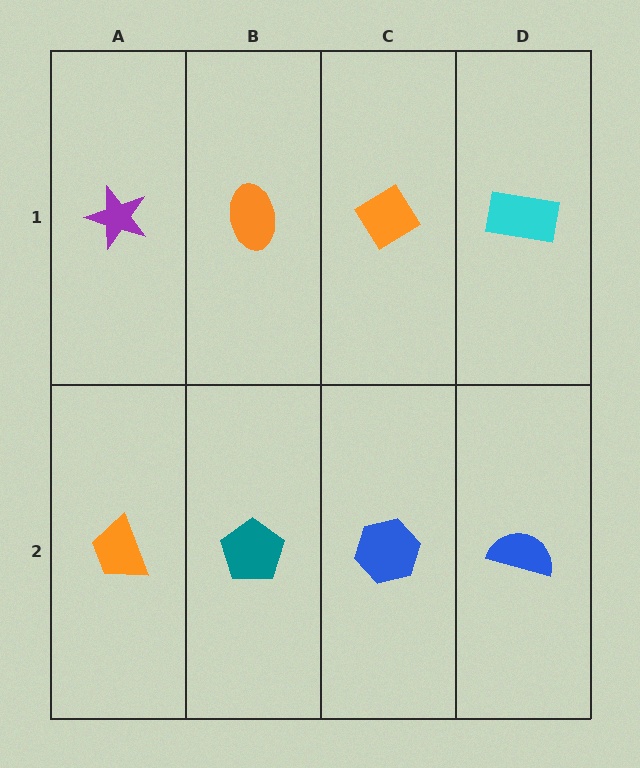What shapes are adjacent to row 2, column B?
An orange ellipse (row 1, column B), an orange trapezoid (row 2, column A), a blue hexagon (row 2, column C).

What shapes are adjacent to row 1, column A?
An orange trapezoid (row 2, column A), an orange ellipse (row 1, column B).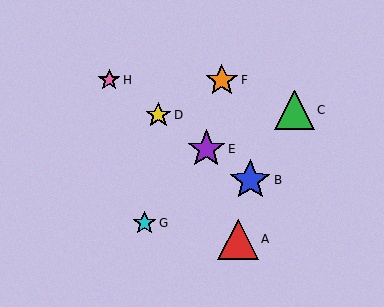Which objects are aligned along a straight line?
Objects B, D, E, H are aligned along a straight line.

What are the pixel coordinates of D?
Object D is at (158, 115).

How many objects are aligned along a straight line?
4 objects (B, D, E, H) are aligned along a straight line.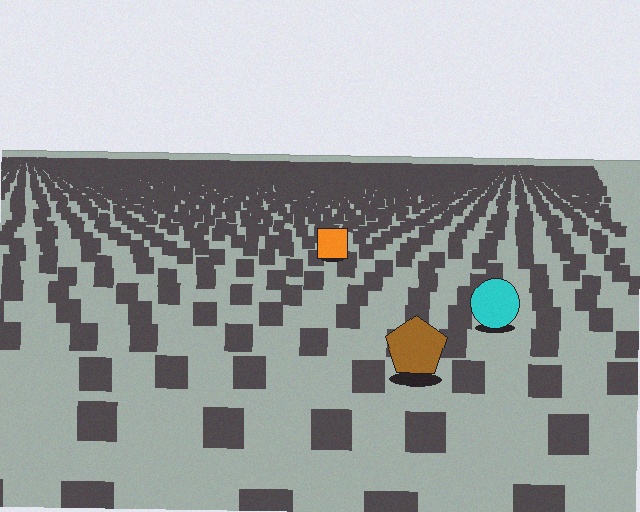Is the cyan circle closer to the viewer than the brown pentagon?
No. The brown pentagon is closer — you can tell from the texture gradient: the ground texture is coarser near it.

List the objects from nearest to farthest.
From nearest to farthest: the brown pentagon, the cyan circle, the orange square.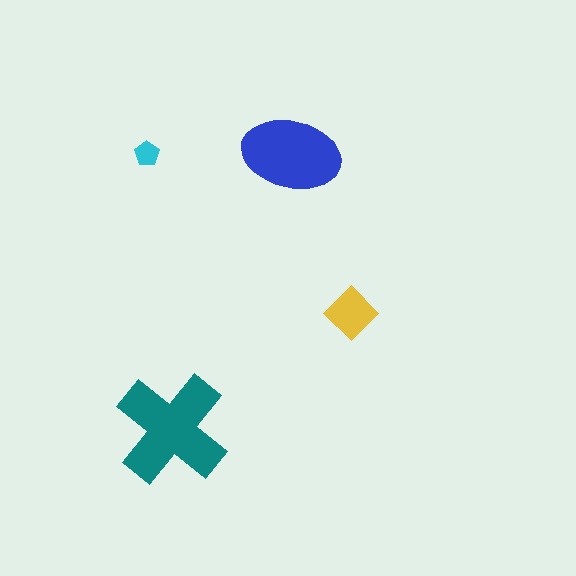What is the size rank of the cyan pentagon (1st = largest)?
4th.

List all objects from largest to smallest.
The teal cross, the blue ellipse, the yellow diamond, the cyan pentagon.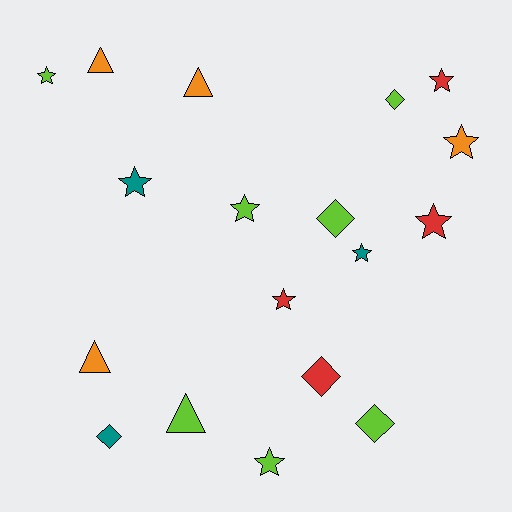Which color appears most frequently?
Lime, with 7 objects.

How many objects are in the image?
There are 18 objects.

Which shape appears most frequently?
Star, with 9 objects.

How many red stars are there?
There are 3 red stars.